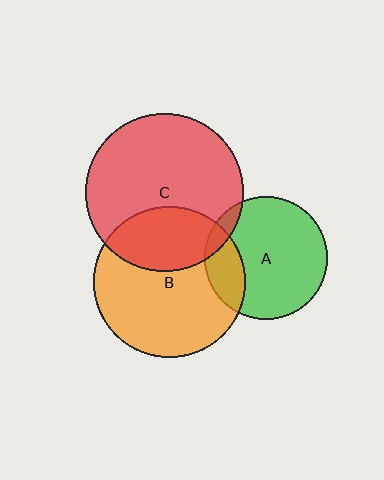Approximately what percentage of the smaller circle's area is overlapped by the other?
Approximately 5%.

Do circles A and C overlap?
Yes.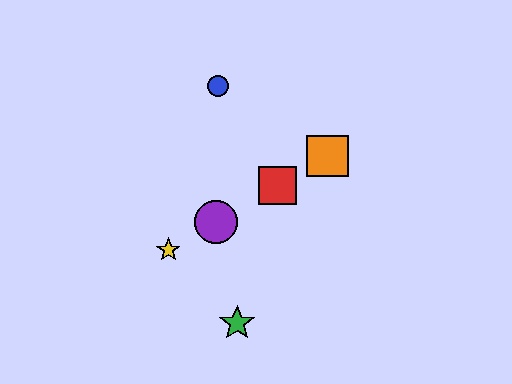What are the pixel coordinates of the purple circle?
The purple circle is at (216, 222).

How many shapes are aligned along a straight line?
4 shapes (the red square, the yellow star, the purple circle, the orange square) are aligned along a straight line.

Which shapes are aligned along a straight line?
The red square, the yellow star, the purple circle, the orange square are aligned along a straight line.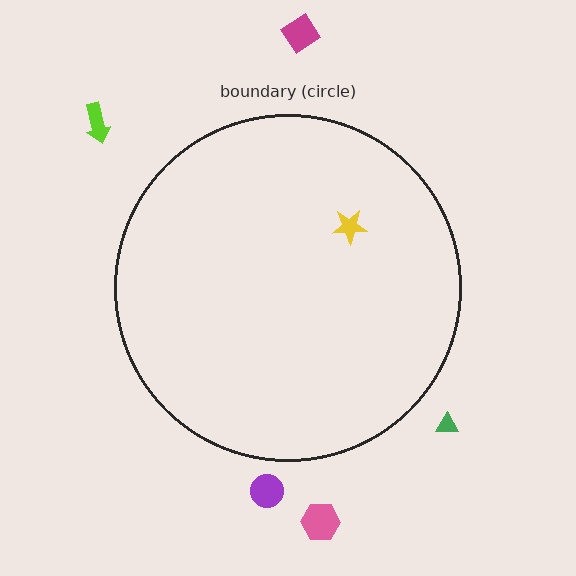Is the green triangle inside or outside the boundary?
Outside.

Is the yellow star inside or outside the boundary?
Inside.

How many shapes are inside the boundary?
1 inside, 5 outside.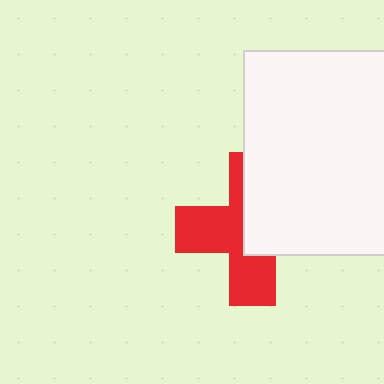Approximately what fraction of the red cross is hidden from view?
Roughly 48% of the red cross is hidden behind the white square.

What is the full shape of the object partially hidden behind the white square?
The partially hidden object is a red cross.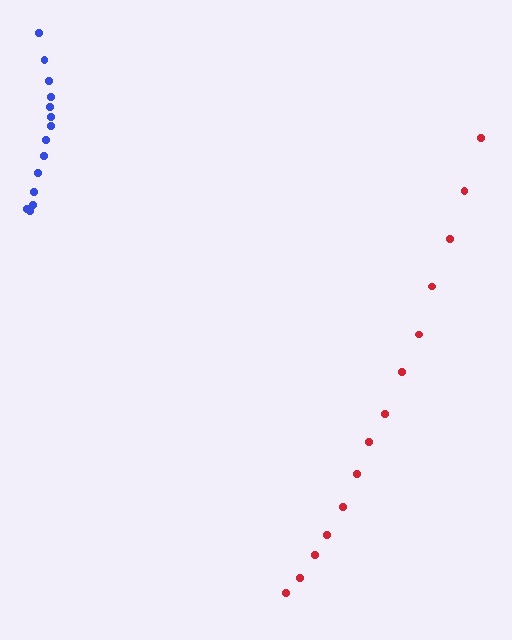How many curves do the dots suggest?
There are 2 distinct paths.